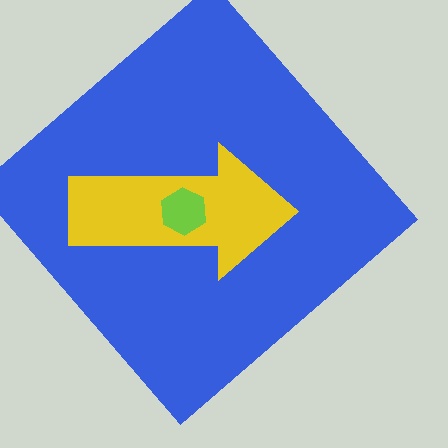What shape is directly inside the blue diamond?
The yellow arrow.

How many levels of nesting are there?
3.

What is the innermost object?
The lime hexagon.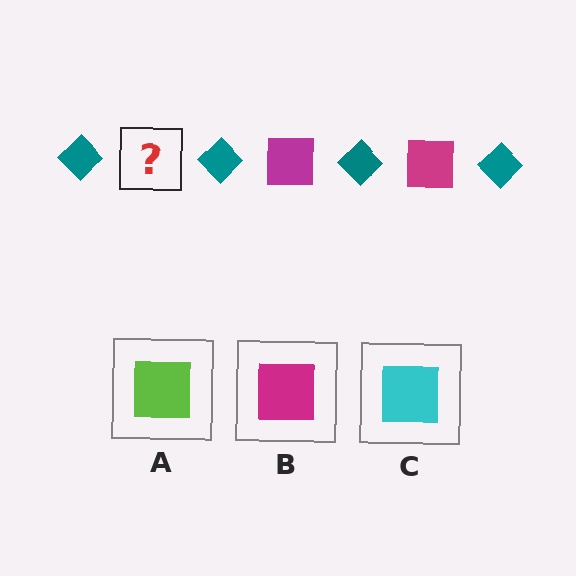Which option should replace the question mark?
Option B.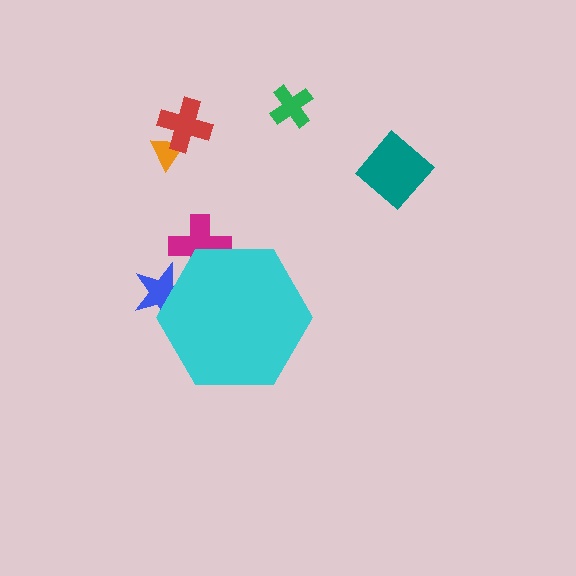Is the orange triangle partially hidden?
No, the orange triangle is fully visible.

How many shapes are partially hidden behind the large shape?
2 shapes are partially hidden.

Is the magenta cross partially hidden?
Yes, the magenta cross is partially hidden behind the cyan hexagon.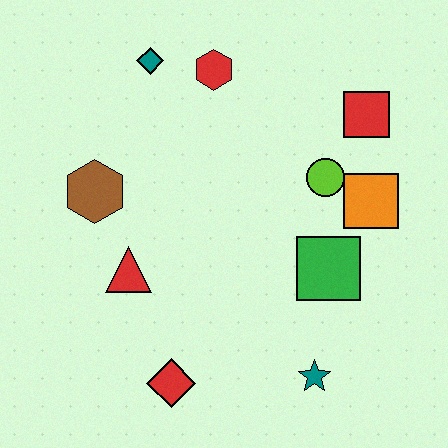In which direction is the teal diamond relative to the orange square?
The teal diamond is to the left of the orange square.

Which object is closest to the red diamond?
The red triangle is closest to the red diamond.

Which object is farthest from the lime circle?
The red diamond is farthest from the lime circle.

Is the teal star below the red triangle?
Yes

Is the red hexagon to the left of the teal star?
Yes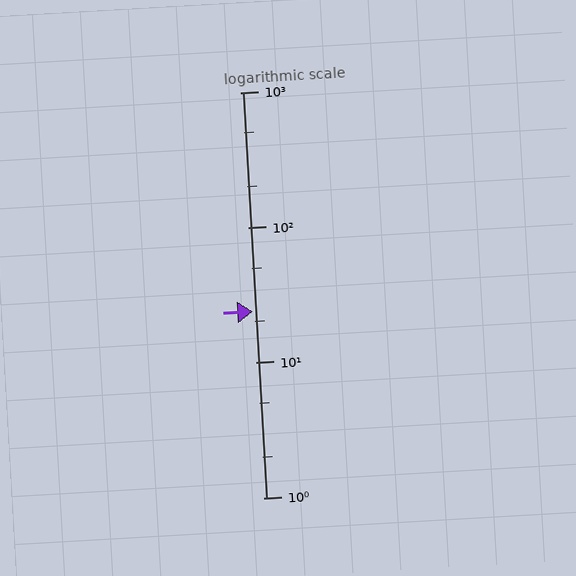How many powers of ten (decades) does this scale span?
The scale spans 3 decades, from 1 to 1000.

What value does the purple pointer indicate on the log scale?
The pointer indicates approximately 24.